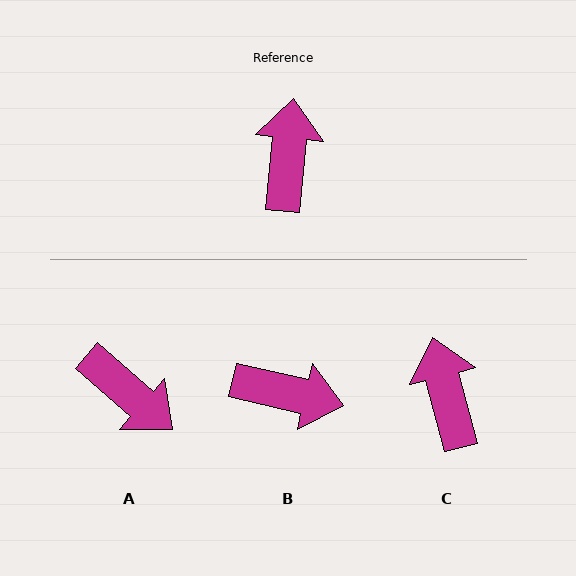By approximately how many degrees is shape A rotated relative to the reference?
Approximately 125 degrees clockwise.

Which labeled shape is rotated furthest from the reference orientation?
A, about 125 degrees away.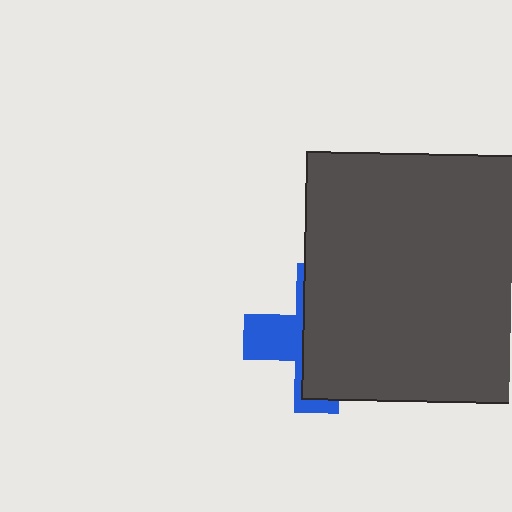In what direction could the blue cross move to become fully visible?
The blue cross could move left. That would shift it out from behind the dark gray rectangle entirely.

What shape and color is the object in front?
The object in front is a dark gray rectangle.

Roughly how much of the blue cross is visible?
A small part of it is visible (roughly 33%).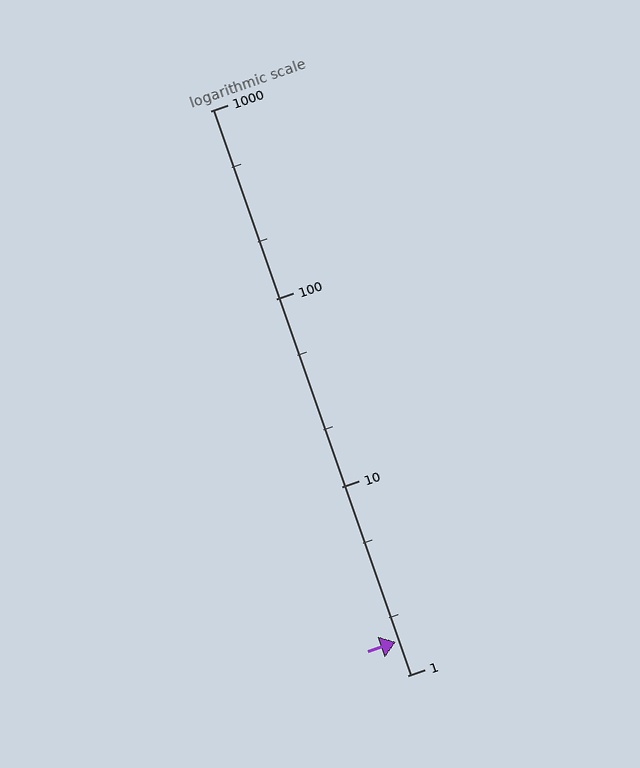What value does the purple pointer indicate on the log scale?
The pointer indicates approximately 1.5.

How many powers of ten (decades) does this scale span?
The scale spans 3 decades, from 1 to 1000.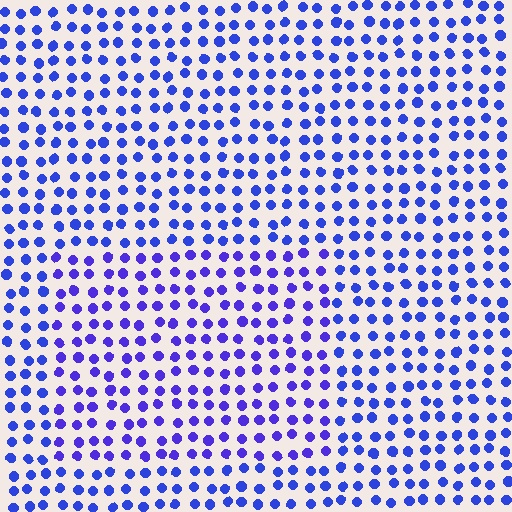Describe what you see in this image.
The image is filled with small blue elements in a uniform arrangement. A rectangle-shaped region is visible where the elements are tinted to a slightly different hue, forming a subtle color boundary.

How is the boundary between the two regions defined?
The boundary is defined purely by a slight shift in hue (about 19 degrees). Spacing, size, and orientation are identical on both sides.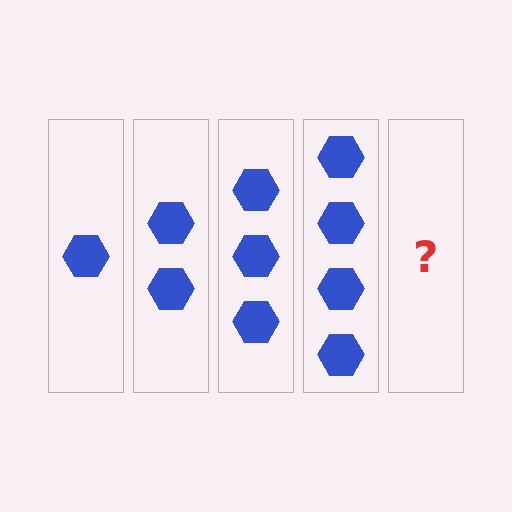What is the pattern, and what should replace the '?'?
The pattern is that each step adds one more hexagon. The '?' should be 5 hexagons.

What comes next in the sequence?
The next element should be 5 hexagons.